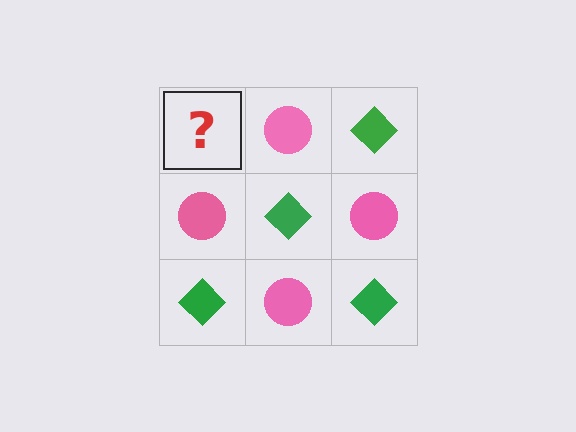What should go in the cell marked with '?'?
The missing cell should contain a green diamond.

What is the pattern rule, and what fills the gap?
The rule is that it alternates green diamond and pink circle in a checkerboard pattern. The gap should be filled with a green diamond.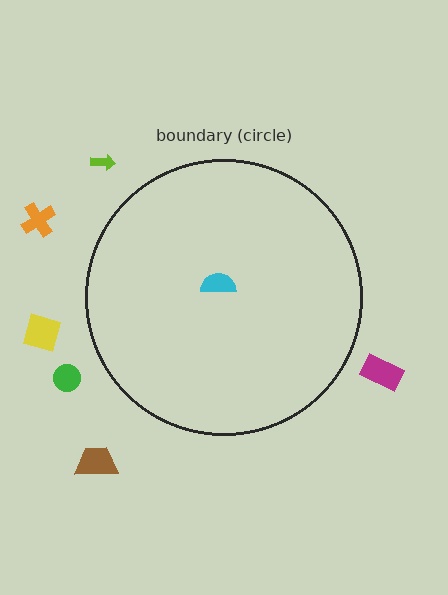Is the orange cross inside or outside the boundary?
Outside.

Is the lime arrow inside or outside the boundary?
Outside.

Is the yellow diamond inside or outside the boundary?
Outside.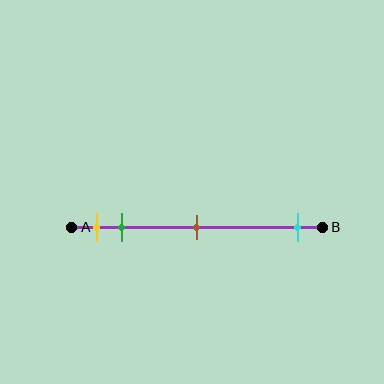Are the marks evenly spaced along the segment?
No, the marks are not evenly spaced.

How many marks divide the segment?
There are 4 marks dividing the segment.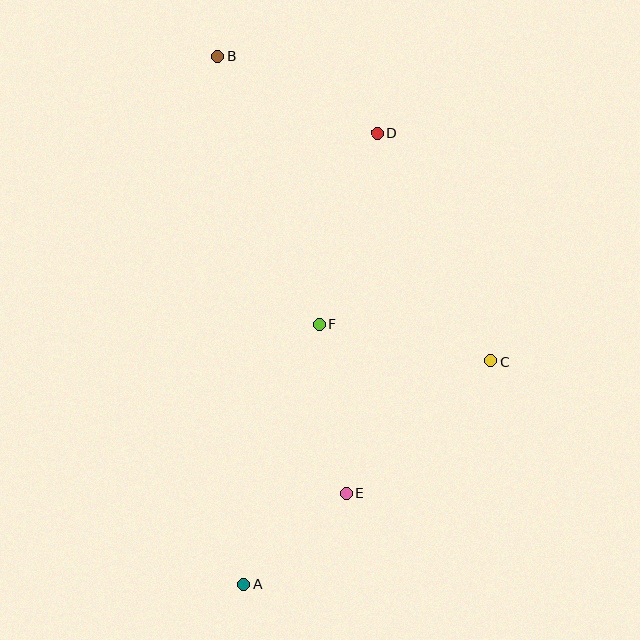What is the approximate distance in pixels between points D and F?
The distance between D and F is approximately 200 pixels.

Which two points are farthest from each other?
Points A and B are farthest from each other.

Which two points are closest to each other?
Points A and E are closest to each other.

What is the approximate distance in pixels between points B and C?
The distance between B and C is approximately 409 pixels.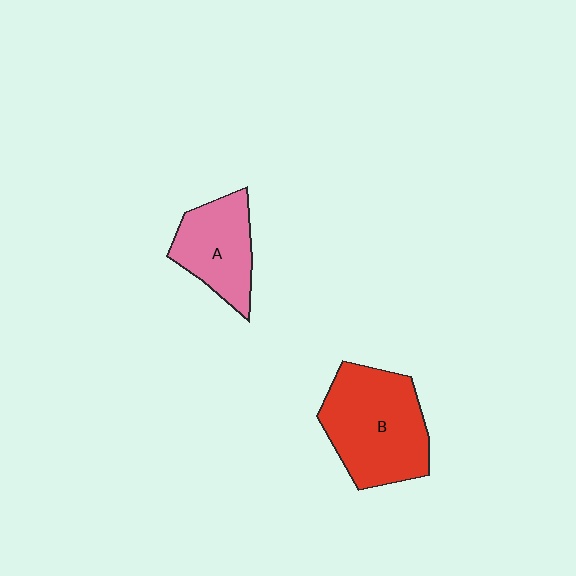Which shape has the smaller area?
Shape A (pink).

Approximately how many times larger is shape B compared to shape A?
Approximately 1.5 times.